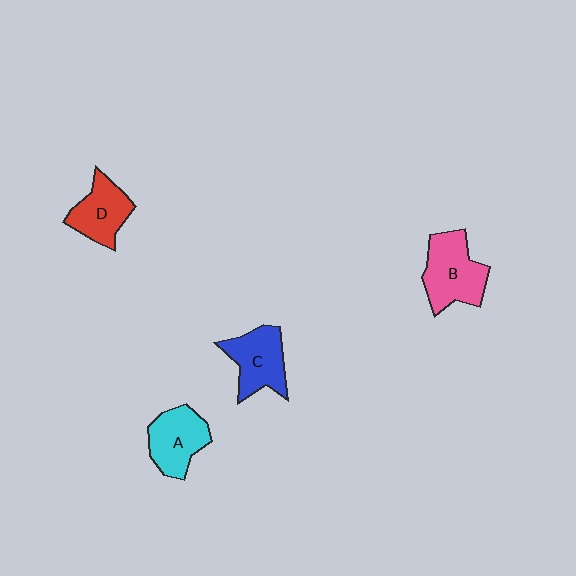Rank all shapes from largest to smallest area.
From largest to smallest: B (pink), C (blue), A (cyan), D (red).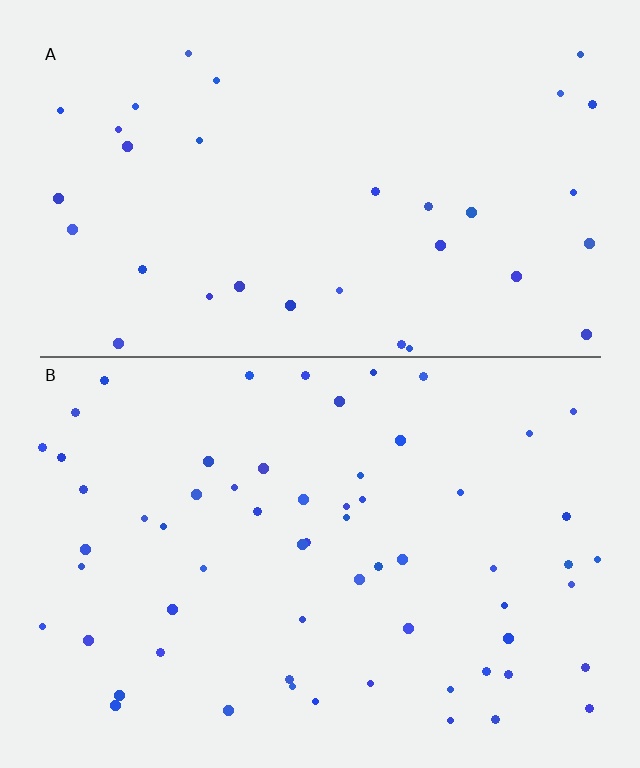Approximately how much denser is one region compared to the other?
Approximately 1.9× — region B over region A.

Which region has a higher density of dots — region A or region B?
B (the bottom).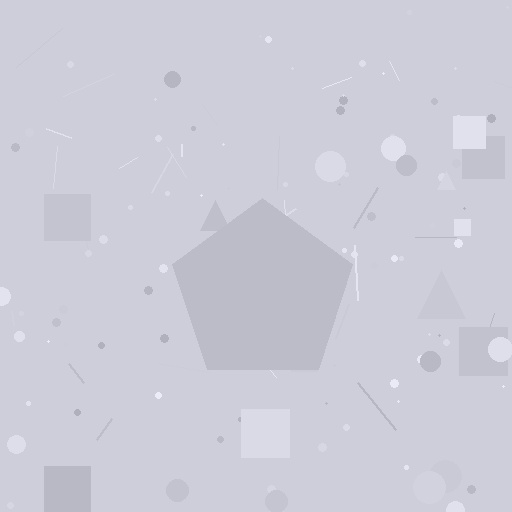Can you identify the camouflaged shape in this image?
The camouflaged shape is a pentagon.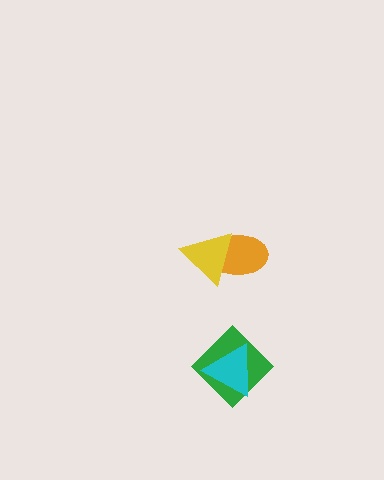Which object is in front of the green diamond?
The cyan triangle is in front of the green diamond.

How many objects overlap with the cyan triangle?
1 object overlaps with the cyan triangle.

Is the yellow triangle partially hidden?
No, no other shape covers it.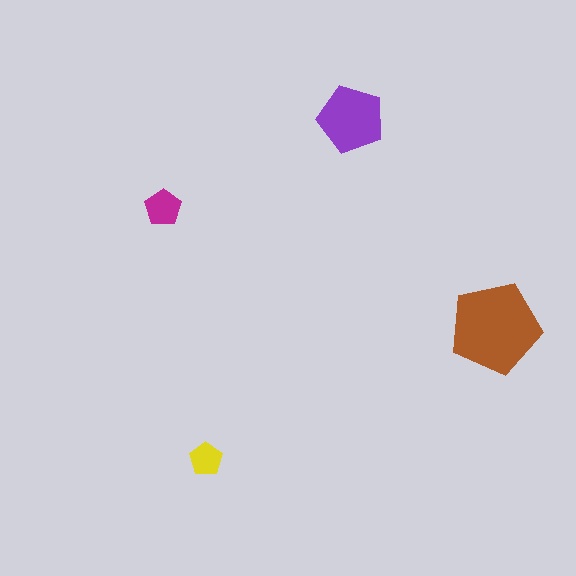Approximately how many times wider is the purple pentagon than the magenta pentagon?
About 2 times wider.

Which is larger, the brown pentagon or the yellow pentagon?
The brown one.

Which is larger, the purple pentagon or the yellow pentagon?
The purple one.